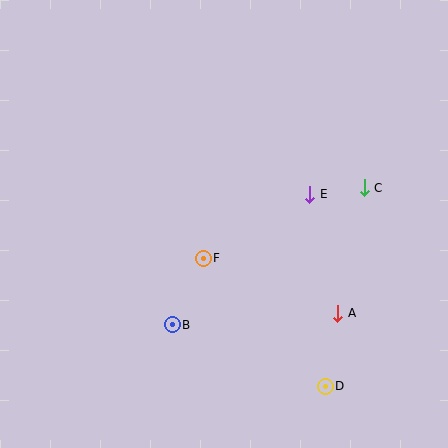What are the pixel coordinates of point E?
Point E is at (310, 194).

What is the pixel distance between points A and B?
The distance between A and B is 166 pixels.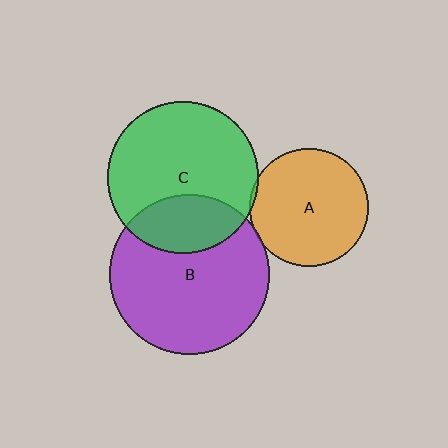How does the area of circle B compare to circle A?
Approximately 1.8 times.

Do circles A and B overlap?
Yes.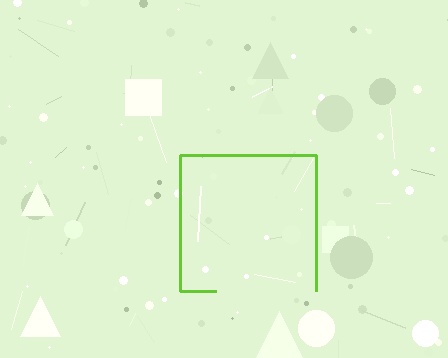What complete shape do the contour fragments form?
The contour fragments form a square.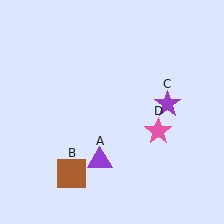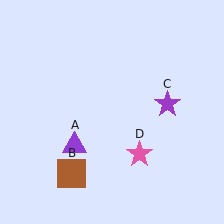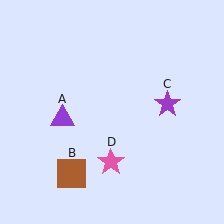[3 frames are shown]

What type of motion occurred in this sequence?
The purple triangle (object A), pink star (object D) rotated clockwise around the center of the scene.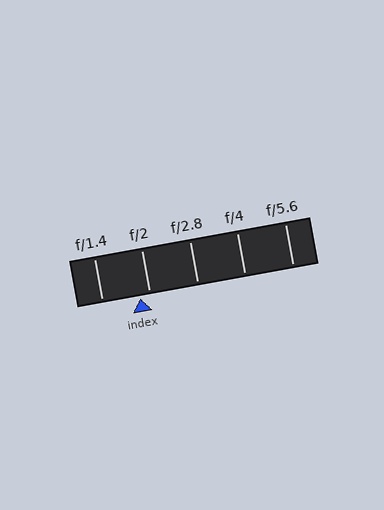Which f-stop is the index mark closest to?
The index mark is closest to f/2.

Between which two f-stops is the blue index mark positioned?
The index mark is between f/1.4 and f/2.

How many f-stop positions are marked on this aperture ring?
There are 5 f-stop positions marked.